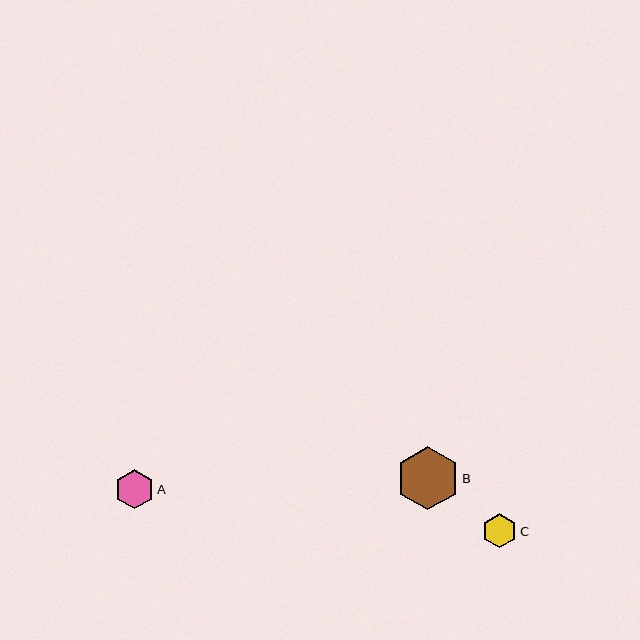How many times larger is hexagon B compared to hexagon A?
Hexagon B is approximately 1.6 times the size of hexagon A.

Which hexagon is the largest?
Hexagon B is the largest with a size of approximately 63 pixels.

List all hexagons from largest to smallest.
From largest to smallest: B, A, C.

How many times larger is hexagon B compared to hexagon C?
Hexagon B is approximately 1.8 times the size of hexagon C.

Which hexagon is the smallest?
Hexagon C is the smallest with a size of approximately 34 pixels.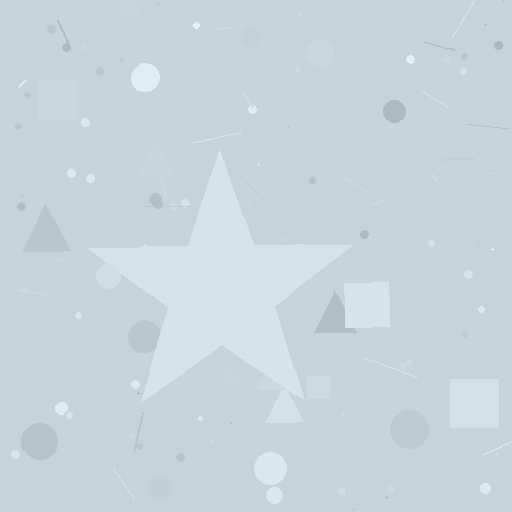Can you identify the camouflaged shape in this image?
The camouflaged shape is a star.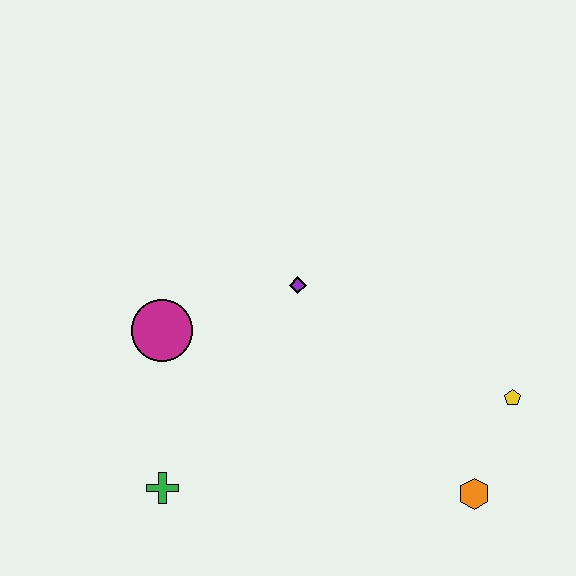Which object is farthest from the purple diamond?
The orange hexagon is farthest from the purple diamond.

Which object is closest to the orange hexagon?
The yellow pentagon is closest to the orange hexagon.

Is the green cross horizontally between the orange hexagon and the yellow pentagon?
No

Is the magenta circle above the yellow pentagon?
Yes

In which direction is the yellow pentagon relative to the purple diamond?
The yellow pentagon is to the right of the purple diamond.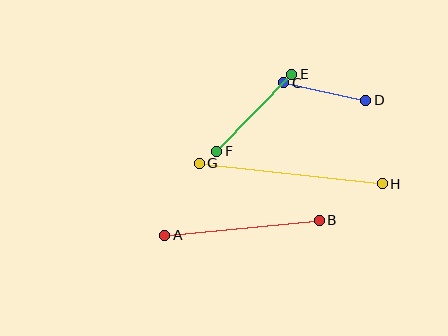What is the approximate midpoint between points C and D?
The midpoint is at approximately (325, 91) pixels.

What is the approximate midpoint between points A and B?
The midpoint is at approximately (242, 228) pixels.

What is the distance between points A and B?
The distance is approximately 155 pixels.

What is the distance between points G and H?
The distance is approximately 184 pixels.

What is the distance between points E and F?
The distance is approximately 108 pixels.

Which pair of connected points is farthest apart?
Points G and H are farthest apart.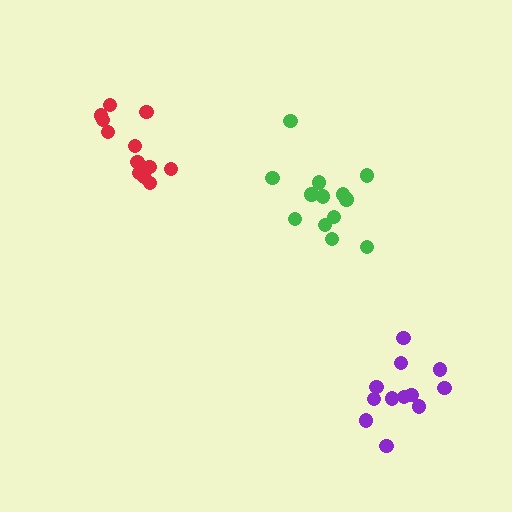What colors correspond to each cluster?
The clusters are colored: red, green, purple.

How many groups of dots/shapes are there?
There are 3 groups.